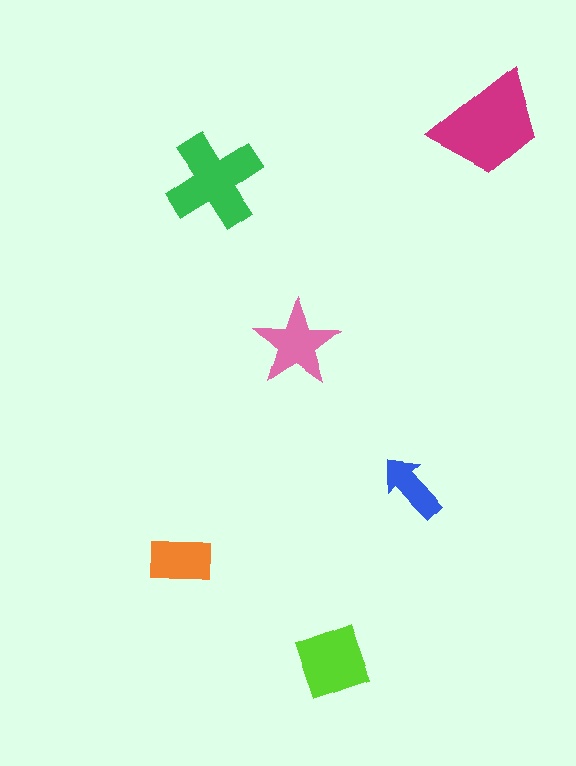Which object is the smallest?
The blue arrow.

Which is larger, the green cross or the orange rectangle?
The green cross.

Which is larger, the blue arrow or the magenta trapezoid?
The magenta trapezoid.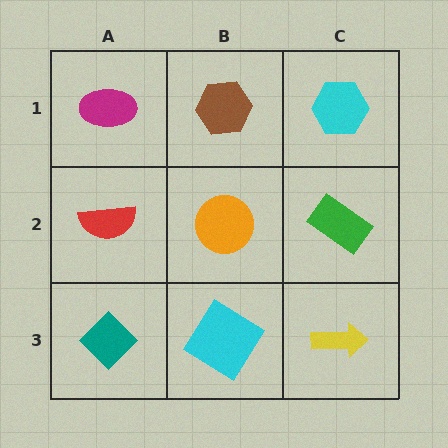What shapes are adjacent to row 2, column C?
A cyan hexagon (row 1, column C), a yellow arrow (row 3, column C), an orange circle (row 2, column B).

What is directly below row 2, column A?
A teal diamond.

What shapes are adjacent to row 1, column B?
An orange circle (row 2, column B), a magenta ellipse (row 1, column A), a cyan hexagon (row 1, column C).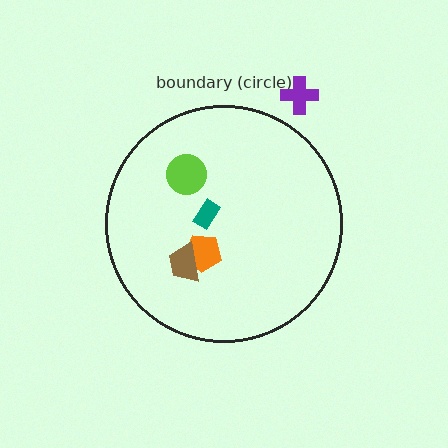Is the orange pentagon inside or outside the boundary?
Inside.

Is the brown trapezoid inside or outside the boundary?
Inside.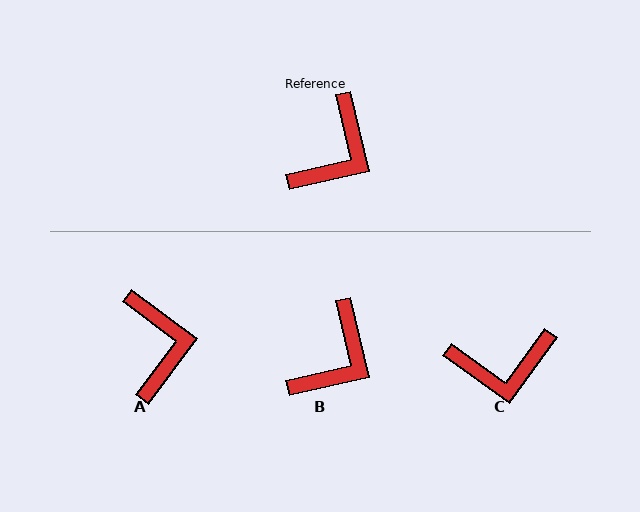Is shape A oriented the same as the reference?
No, it is off by about 40 degrees.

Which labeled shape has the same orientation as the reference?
B.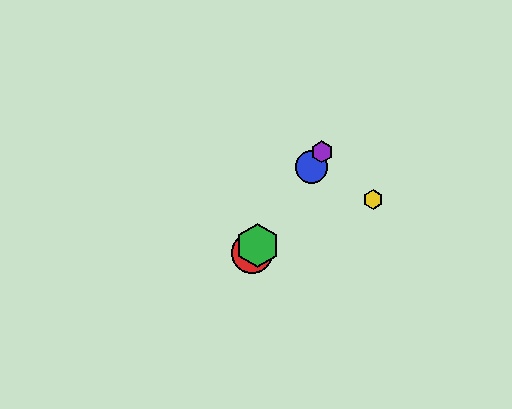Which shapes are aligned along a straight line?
The red circle, the blue circle, the green hexagon, the purple hexagon are aligned along a straight line.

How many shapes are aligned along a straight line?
4 shapes (the red circle, the blue circle, the green hexagon, the purple hexagon) are aligned along a straight line.